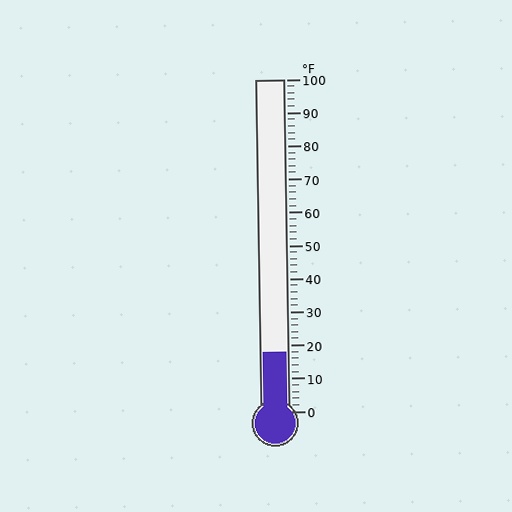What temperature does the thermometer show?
The thermometer shows approximately 18°F.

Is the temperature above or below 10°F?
The temperature is above 10°F.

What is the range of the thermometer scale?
The thermometer scale ranges from 0°F to 100°F.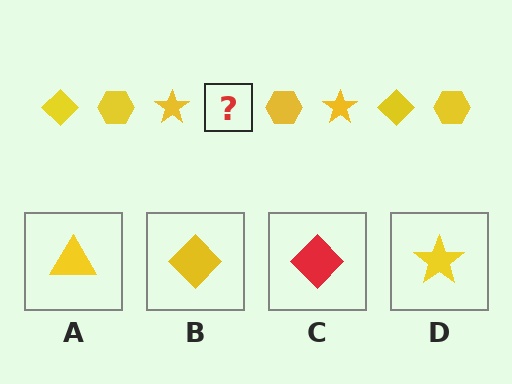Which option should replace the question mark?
Option B.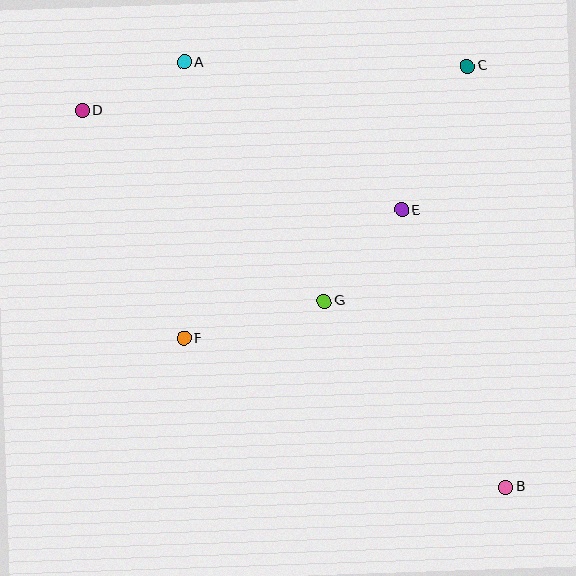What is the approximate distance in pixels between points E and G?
The distance between E and G is approximately 119 pixels.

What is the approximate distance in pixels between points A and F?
The distance between A and F is approximately 276 pixels.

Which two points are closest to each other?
Points A and D are closest to each other.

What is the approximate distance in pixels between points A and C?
The distance between A and C is approximately 283 pixels.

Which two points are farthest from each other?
Points B and D are farthest from each other.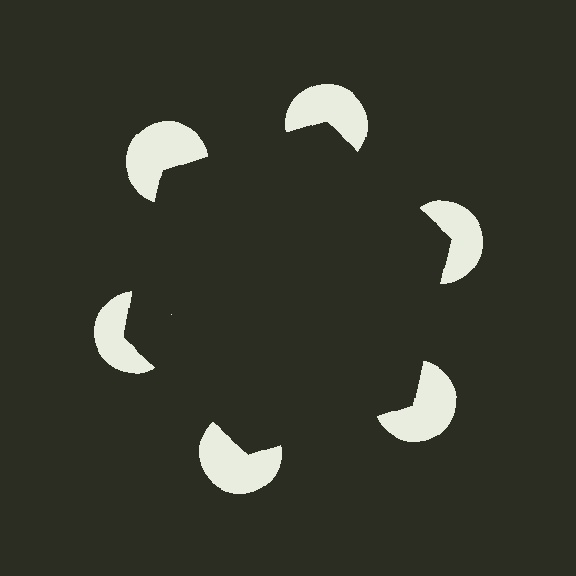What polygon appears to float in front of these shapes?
An illusory hexagon — its edges are inferred from the aligned wedge cuts in the pac-man discs, not physically drawn.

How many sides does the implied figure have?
6 sides.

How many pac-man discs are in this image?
There are 6 — one at each vertex of the illusory hexagon.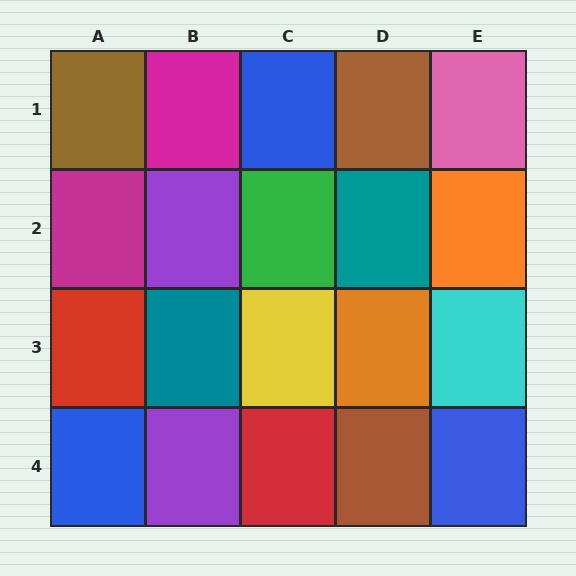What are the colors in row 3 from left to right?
Red, teal, yellow, orange, cyan.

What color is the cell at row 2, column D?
Teal.